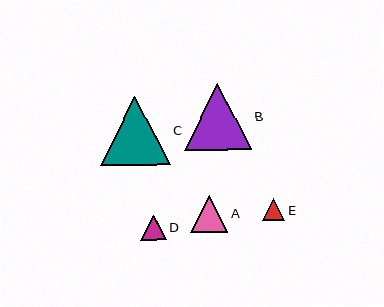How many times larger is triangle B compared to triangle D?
Triangle B is approximately 2.6 times the size of triangle D.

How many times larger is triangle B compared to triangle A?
Triangle B is approximately 1.8 times the size of triangle A.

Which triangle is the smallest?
Triangle E is the smallest with a size of approximately 22 pixels.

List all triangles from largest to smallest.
From largest to smallest: C, B, A, D, E.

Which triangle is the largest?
Triangle C is the largest with a size of approximately 69 pixels.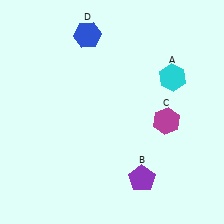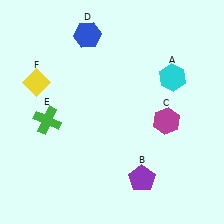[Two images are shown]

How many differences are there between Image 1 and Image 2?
There are 2 differences between the two images.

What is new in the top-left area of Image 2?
A yellow diamond (F) was added in the top-left area of Image 2.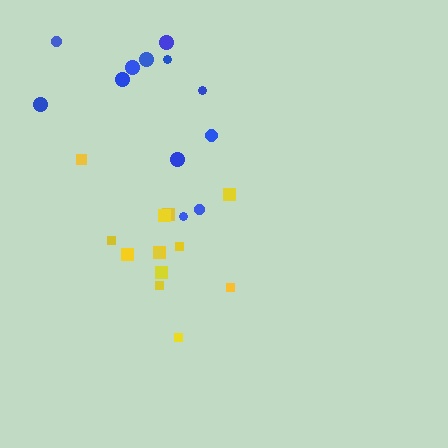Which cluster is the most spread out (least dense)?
Yellow.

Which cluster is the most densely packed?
Blue.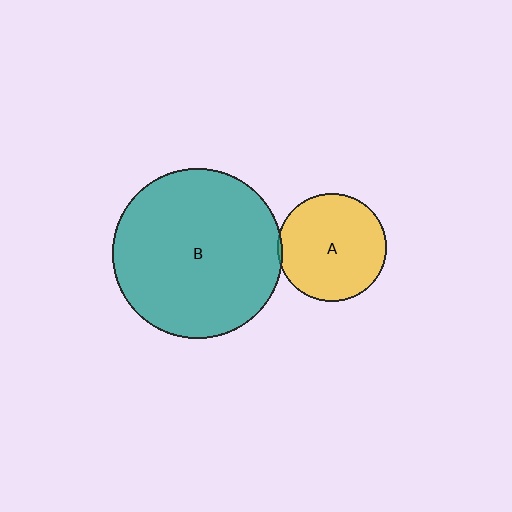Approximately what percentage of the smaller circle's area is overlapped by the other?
Approximately 5%.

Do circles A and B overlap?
Yes.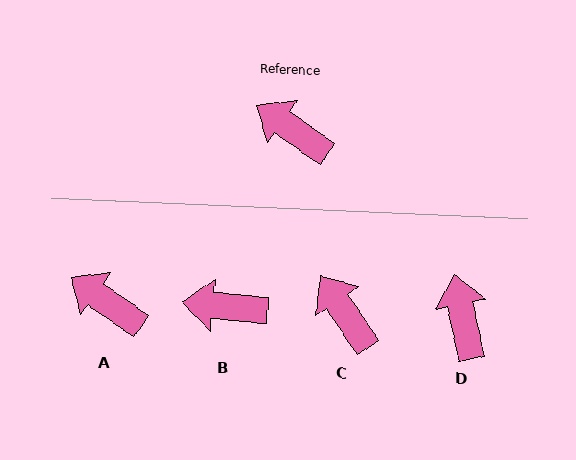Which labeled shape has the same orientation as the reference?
A.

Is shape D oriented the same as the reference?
No, it is off by about 43 degrees.